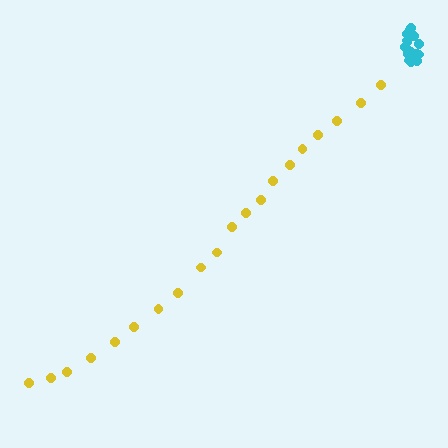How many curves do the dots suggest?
There are 2 distinct paths.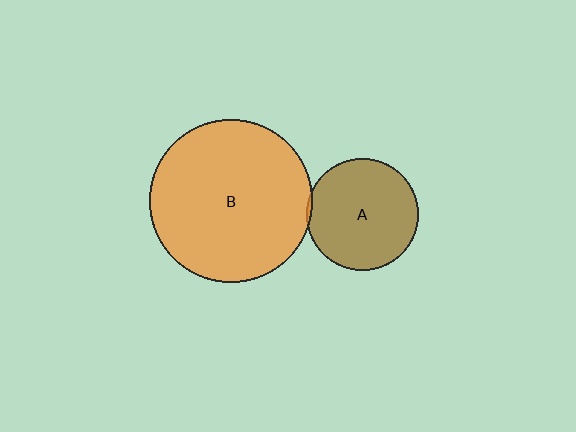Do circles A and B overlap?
Yes.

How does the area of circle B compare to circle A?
Approximately 2.1 times.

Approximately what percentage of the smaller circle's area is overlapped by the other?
Approximately 5%.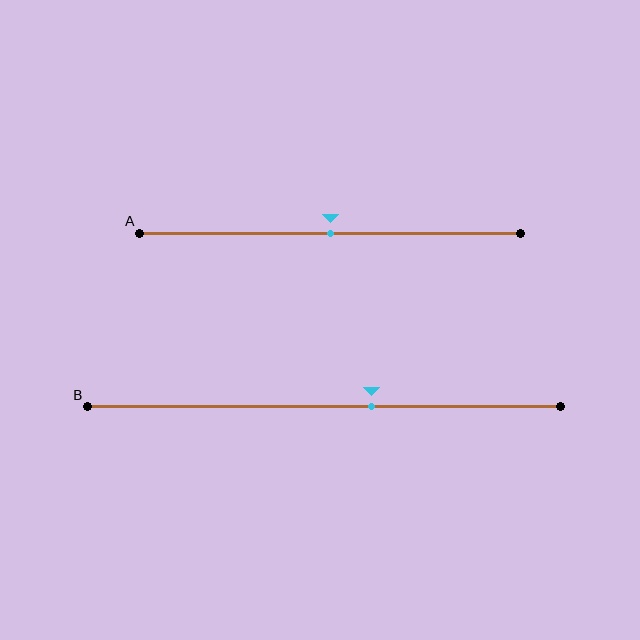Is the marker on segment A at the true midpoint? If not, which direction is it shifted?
Yes, the marker on segment A is at the true midpoint.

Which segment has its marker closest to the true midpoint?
Segment A has its marker closest to the true midpoint.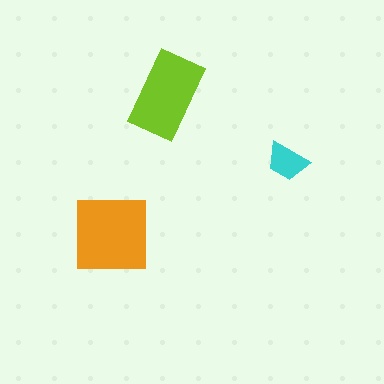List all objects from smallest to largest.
The cyan trapezoid, the lime rectangle, the orange square.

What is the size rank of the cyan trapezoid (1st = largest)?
3rd.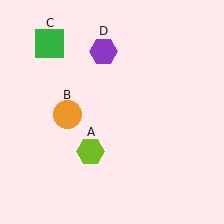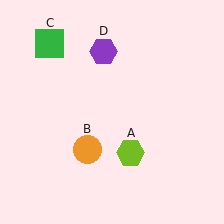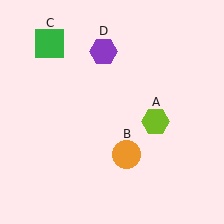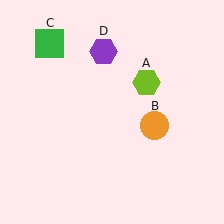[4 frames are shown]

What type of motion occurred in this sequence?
The lime hexagon (object A), orange circle (object B) rotated counterclockwise around the center of the scene.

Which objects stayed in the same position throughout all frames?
Green square (object C) and purple hexagon (object D) remained stationary.